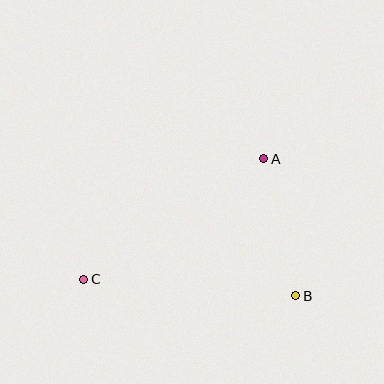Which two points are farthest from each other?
Points A and C are farthest from each other.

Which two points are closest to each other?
Points A and B are closest to each other.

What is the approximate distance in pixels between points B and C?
The distance between B and C is approximately 212 pixels.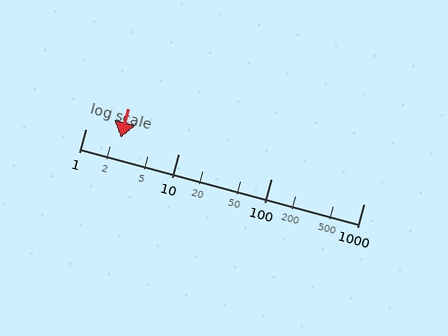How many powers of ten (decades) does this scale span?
The scale spans 3 decades, from 1 to 1000.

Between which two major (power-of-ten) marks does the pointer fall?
The pointer is between 1 and 10.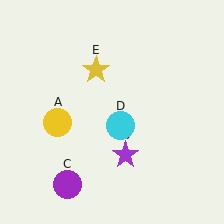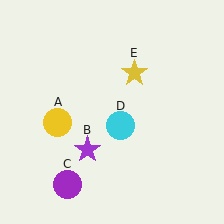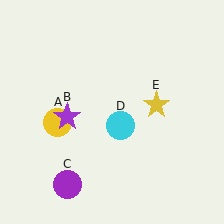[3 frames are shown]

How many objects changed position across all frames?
2 objects changed position: purple star (object B), yellow star (object E).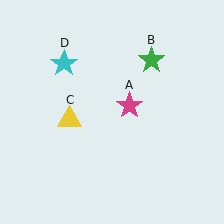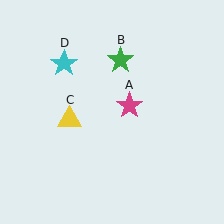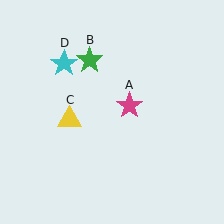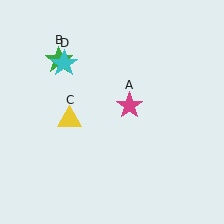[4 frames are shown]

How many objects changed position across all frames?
1 object changed position: green star (object B).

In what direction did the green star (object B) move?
The green star (object B) moved left.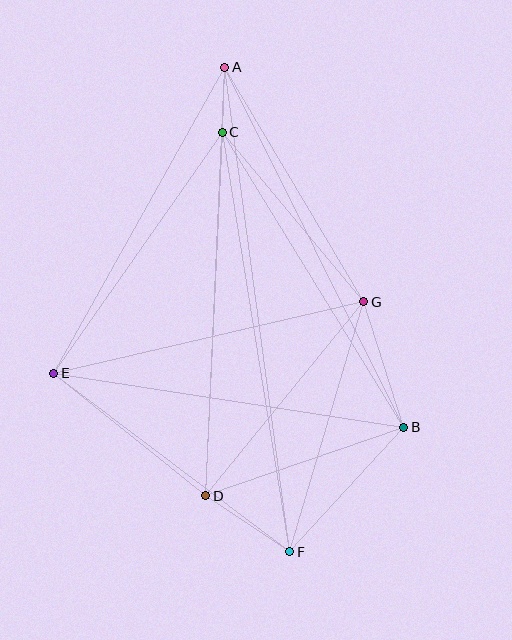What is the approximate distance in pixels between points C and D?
The distance between C and D is approximately 364 pixels.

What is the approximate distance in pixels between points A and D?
The distance between A and D is approximately 429 pixels.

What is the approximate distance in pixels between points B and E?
The distance between B and E is approximately 354 pixels.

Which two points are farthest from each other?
Points A and F are farthest from each other.